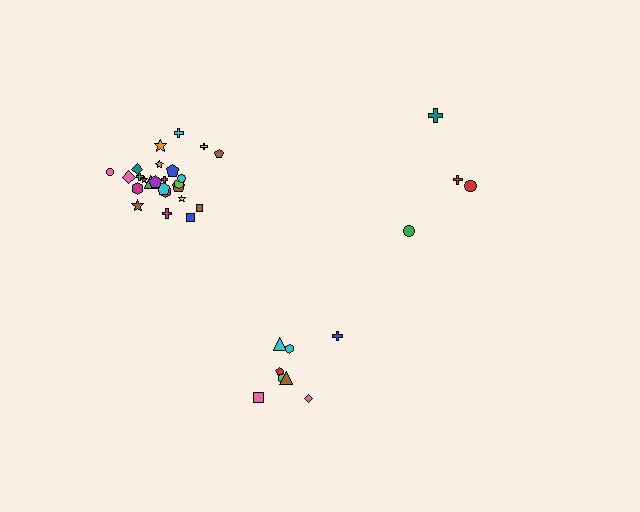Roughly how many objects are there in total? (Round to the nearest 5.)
Roughly 35 objects in total.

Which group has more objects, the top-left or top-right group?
The top-left group.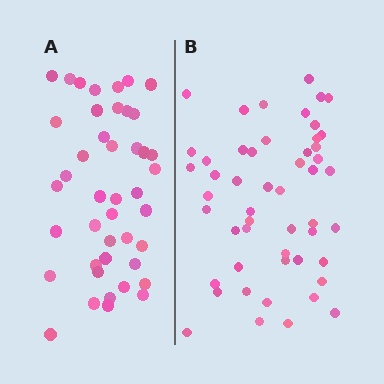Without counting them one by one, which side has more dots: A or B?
Region B (the right region) has more dots.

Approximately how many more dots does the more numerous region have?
Region B has roughly 8 or so more dots than region A.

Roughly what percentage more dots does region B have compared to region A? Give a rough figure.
About 20% more.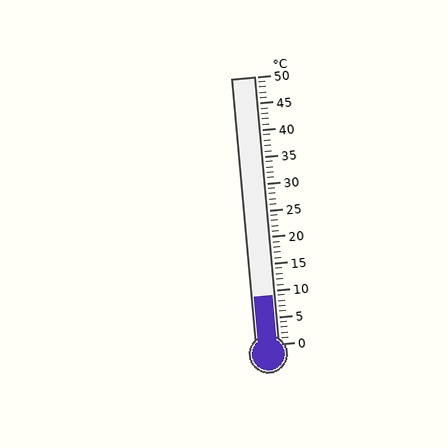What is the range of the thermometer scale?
The thermometer scale ranges from 0°C to 50°C.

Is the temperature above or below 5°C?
The temperature is above 5°C.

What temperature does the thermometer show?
The thermometer shows approximately 9°C.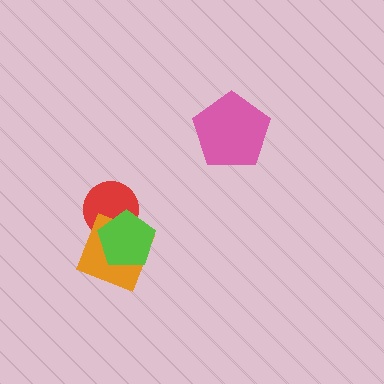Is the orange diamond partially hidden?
Yes, it is partially covered by another shape.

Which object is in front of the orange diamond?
The lime pentagon is in front of the orange diamond.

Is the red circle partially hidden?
Yes, it is partially covered by another shape.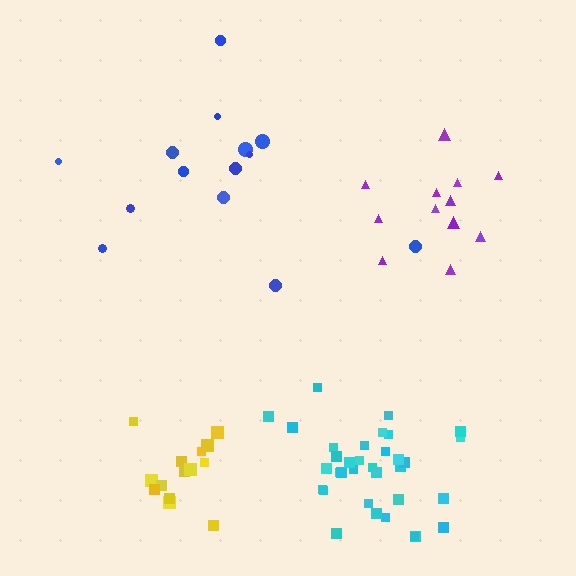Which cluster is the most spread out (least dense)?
Blue.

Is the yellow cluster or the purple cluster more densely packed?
Yellow.